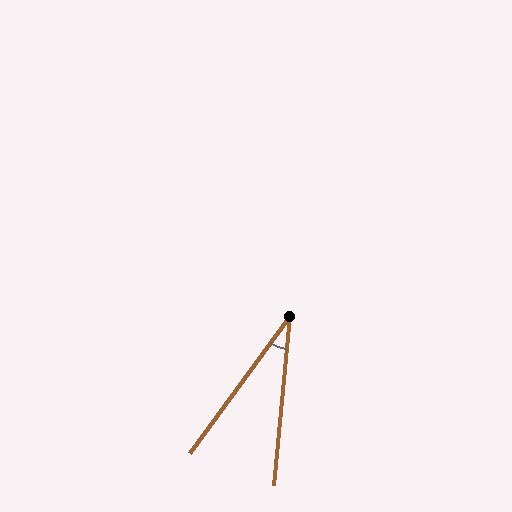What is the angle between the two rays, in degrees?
Approximately 31 degrees.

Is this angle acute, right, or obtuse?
It is acute.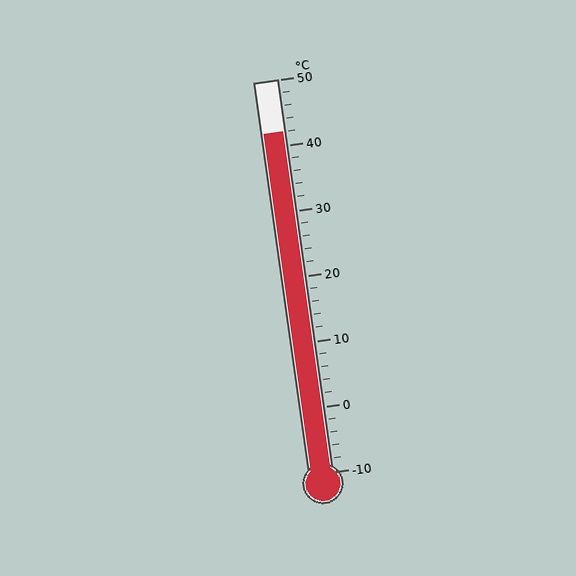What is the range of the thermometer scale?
The thermometer scale ranges from -10°C to 50°C.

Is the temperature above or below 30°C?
The temperature is above 30°C.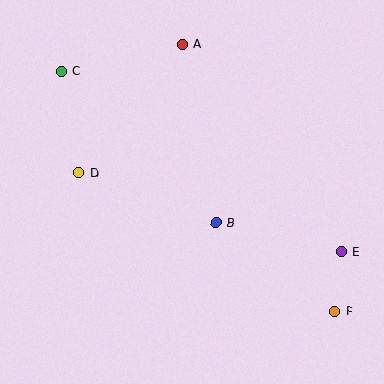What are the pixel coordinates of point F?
Point F is at (335, 312).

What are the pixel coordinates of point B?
Point B is at (216, 222).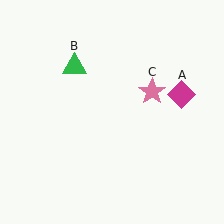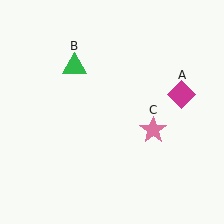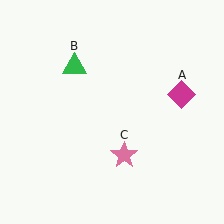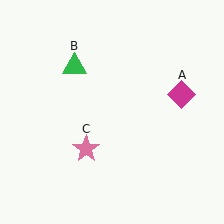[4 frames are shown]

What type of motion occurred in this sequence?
The pink star (object C) rotated clockwise around the center of the scene.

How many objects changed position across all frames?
1 object changed position: pink star (object C).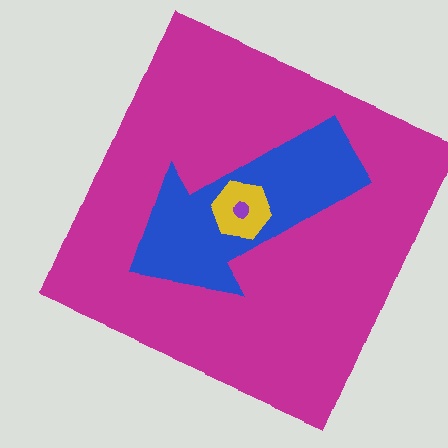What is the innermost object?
The purple circle.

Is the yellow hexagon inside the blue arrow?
Yes.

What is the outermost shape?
The magenta square.